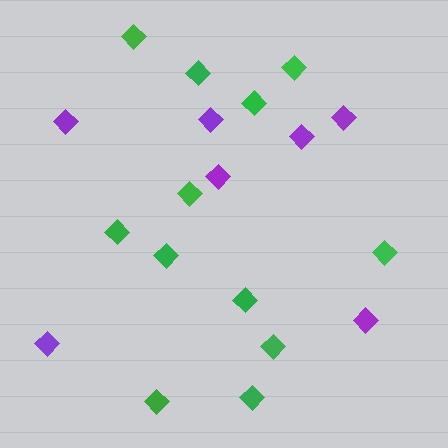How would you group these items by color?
There are 2 groups: one group of purple diamonds (7) and one group of green diamonds (12).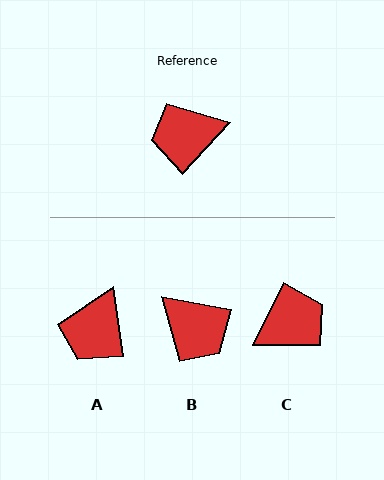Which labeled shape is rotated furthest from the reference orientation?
C, about 162 degrees away.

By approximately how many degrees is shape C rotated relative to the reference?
Approximately 162 degrees clockwise.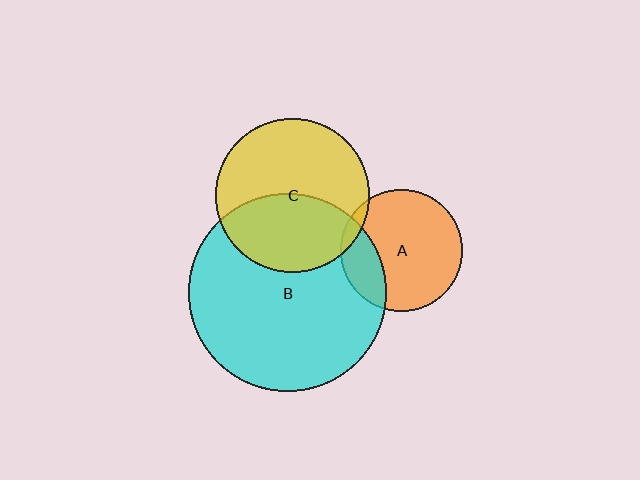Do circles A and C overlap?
Yes.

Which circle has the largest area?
Circle B (cyan).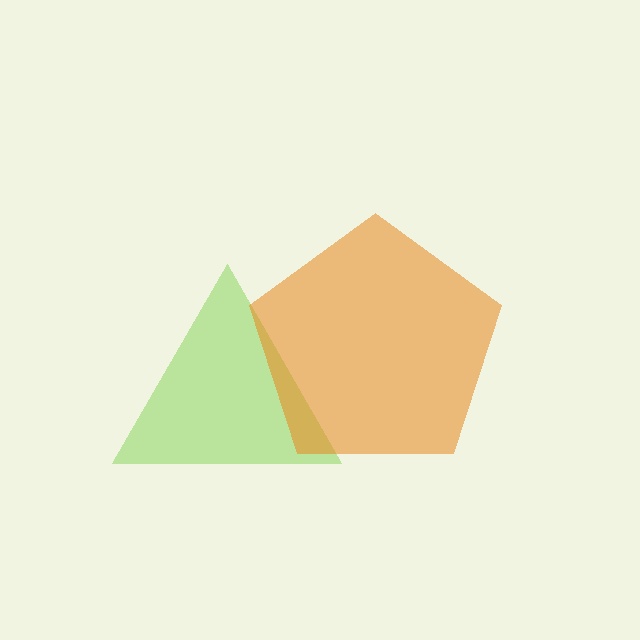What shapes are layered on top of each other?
The layered shapes are: a lime triangle, an orange pentagon.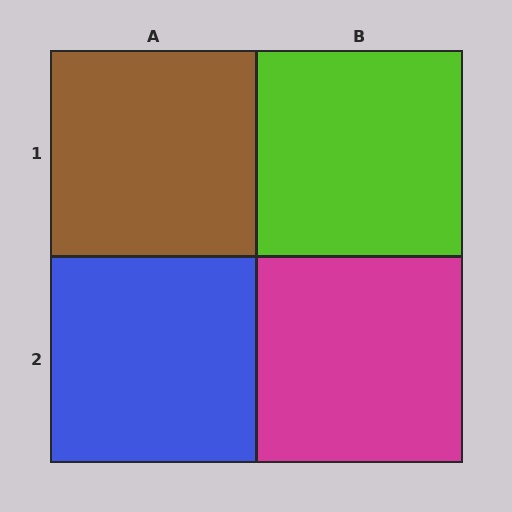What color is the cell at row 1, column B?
Lime.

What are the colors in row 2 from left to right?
Blue, magenta.